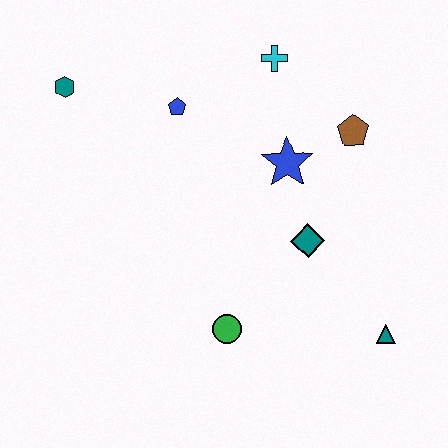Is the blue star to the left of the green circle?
No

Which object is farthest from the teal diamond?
The teal hexagon is farthest from the teal diamond.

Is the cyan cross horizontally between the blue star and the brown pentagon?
No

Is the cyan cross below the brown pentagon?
No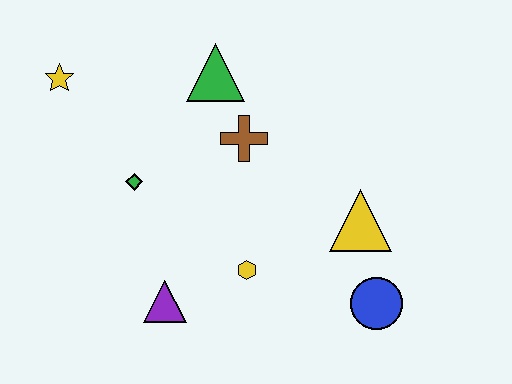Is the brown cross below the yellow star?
Yes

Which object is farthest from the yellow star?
The blue circle is farthest from the yellow star.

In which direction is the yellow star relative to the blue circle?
The yellow star is to the left of the blue circle.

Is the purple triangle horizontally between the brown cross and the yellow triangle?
No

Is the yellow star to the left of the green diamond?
Yes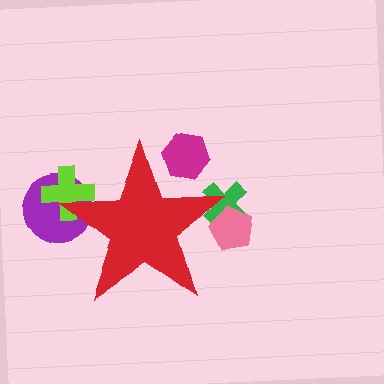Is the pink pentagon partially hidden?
Yes, the pink pentagon is partially hidden behind the red star.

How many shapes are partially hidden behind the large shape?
5 shapes are partially hidden.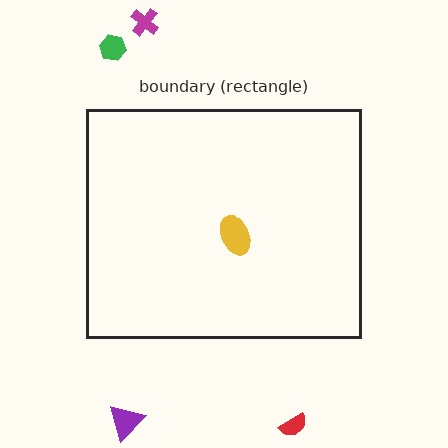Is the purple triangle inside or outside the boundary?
Outside.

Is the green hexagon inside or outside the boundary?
Outside.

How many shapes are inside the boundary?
1 inside, 4 outside.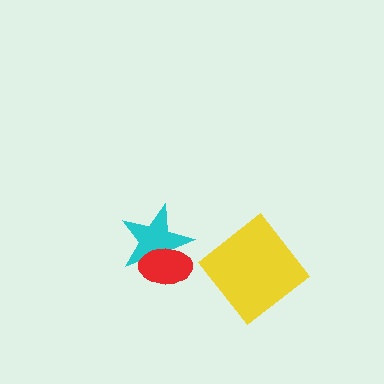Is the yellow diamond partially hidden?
No, no other shape covers it.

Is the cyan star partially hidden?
Yes, it is partially covered by another shape.